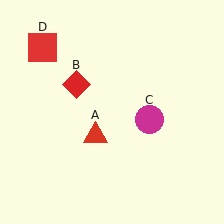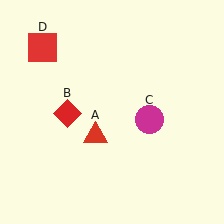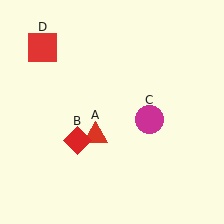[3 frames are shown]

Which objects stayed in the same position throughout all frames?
Red triangle (object A) and magenta circle (object C) and red square (object D) remained stationary.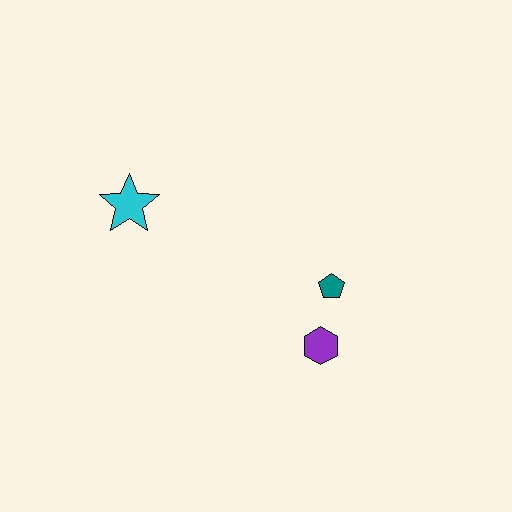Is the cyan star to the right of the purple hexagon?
No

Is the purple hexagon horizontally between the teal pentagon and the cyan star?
Yes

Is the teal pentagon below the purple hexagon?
No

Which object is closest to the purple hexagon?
The teal pentagon is closest to the purple hexagon.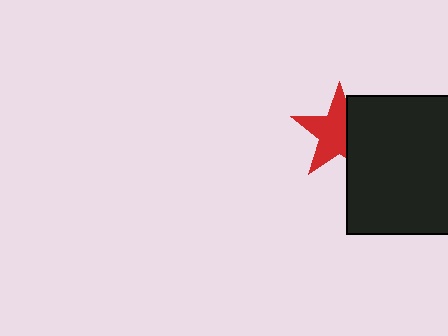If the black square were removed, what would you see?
You would see the complete red star.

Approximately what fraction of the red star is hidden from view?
Roughly 37% of the red star is hidden behind the black square.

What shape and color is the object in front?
The object in front is a black square.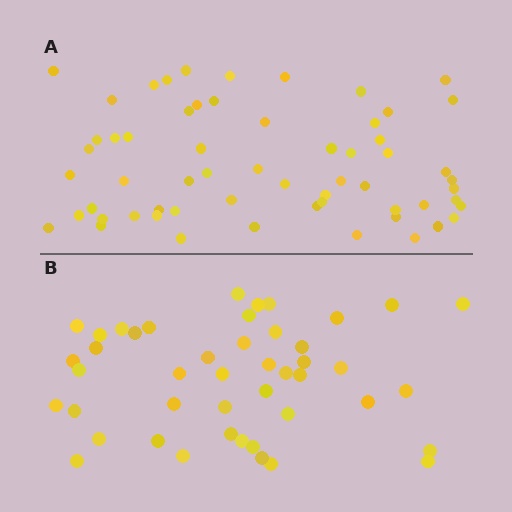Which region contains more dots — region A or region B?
Region A (the top region) has more dots.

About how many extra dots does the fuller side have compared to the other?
Region A has approximately 15 more dots than region B.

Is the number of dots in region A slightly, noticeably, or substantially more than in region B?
Region A has noticeably more, but not dramatically so. The ratio is roughly 1.3 to 1.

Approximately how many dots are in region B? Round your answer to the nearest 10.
About 40 dots. (The exact count is 45, which rounds to 40.)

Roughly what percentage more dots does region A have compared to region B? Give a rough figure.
About 35% more.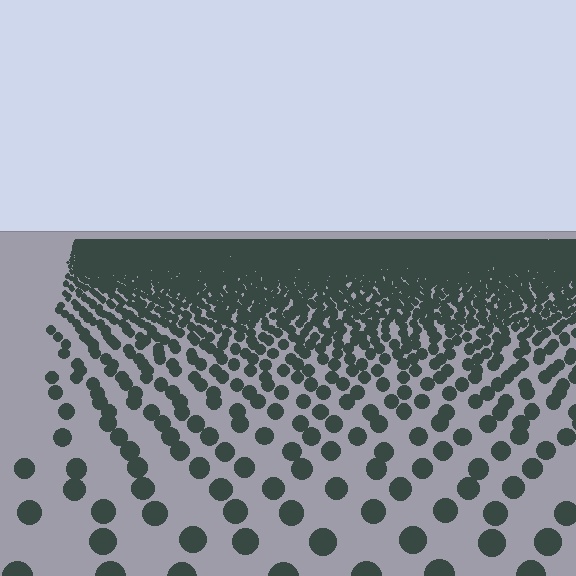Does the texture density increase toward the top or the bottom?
Density increases toward the top.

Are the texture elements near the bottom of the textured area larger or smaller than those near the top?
Larger. Near the bottom, elements are closer to the viewer and appear at a bigger on-screen size.